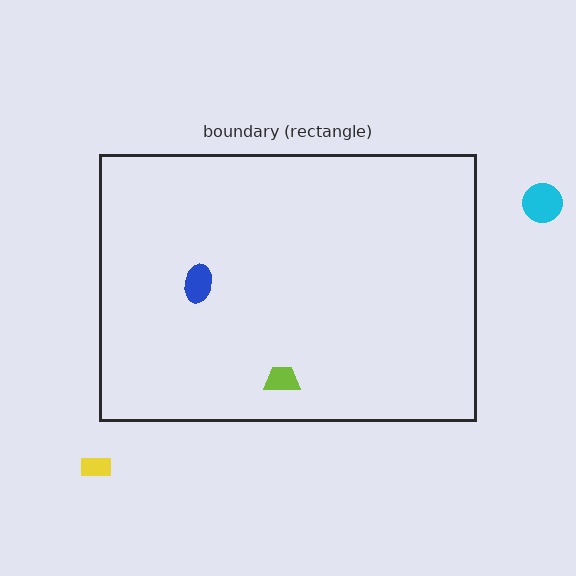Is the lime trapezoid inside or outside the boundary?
Inside.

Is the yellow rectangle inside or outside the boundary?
Outside.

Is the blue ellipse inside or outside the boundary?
Inside.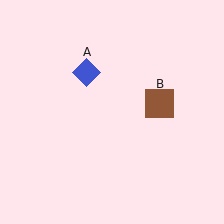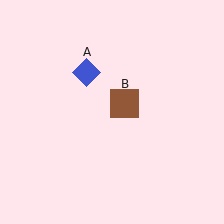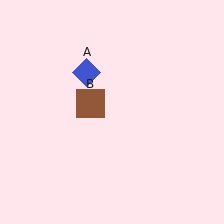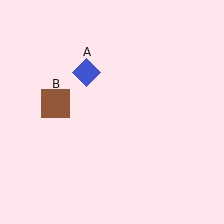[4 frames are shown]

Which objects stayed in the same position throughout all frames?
Blue diamond (object A) remained stationary.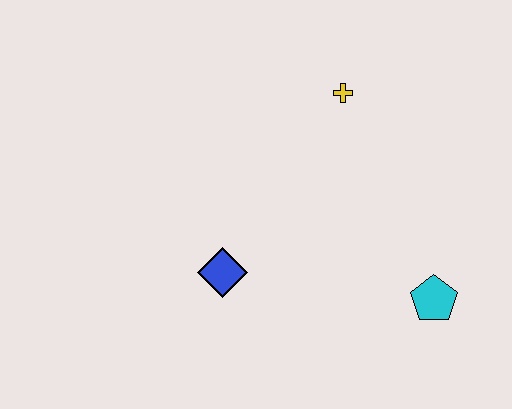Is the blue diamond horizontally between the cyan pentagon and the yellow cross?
No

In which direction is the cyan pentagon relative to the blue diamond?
The cyan pentagon is to the right of the blue diamond.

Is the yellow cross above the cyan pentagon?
Yes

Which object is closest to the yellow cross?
The blue diamond is closest to the yellow cross.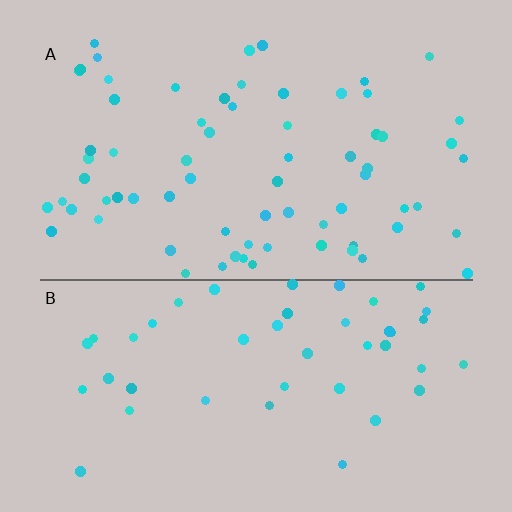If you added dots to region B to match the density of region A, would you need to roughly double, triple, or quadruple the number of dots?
Approximately double.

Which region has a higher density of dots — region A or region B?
A (the top).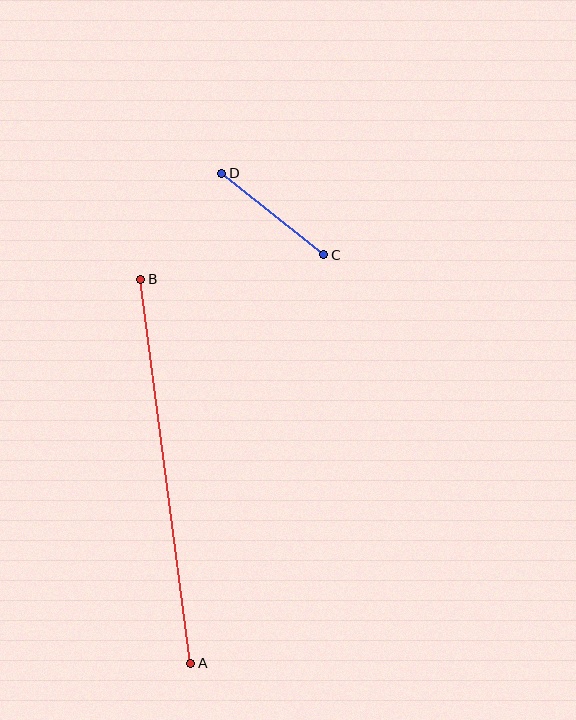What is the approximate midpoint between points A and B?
The midpoint is at approximately (166, 471) pixels.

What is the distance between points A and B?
The distance is approximately 387 pixels.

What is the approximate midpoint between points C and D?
The midpoint is at approximately (273, 214) pixels.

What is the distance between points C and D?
The distance is approximately 130 pixels.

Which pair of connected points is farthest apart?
Points A and B are farthest apart.